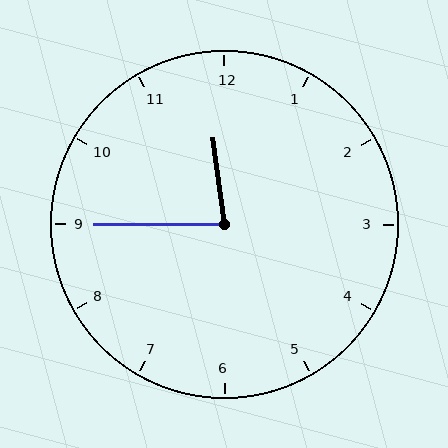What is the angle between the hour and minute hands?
Approximately 82 degrees.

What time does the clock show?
11:45.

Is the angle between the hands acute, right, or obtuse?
It is acute.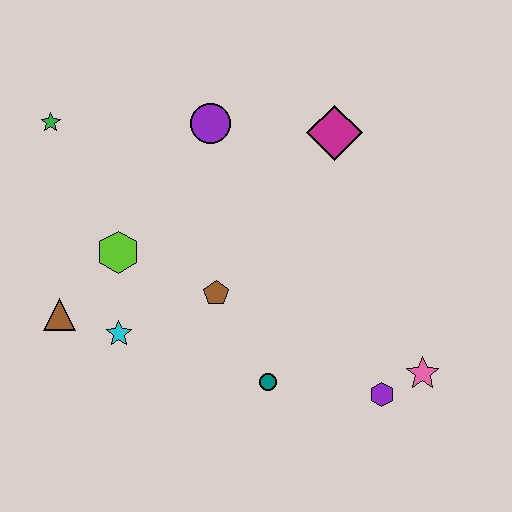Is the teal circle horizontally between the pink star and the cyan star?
Yes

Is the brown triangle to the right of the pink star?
No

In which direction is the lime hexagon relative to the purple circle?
The lime hexagon is below the purple circle.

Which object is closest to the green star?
The lime hexagon is closest to the green star.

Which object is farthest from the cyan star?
The pink star is farthest from the cyan star.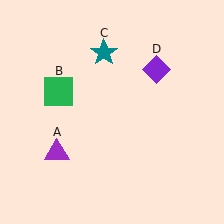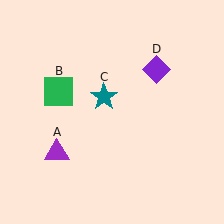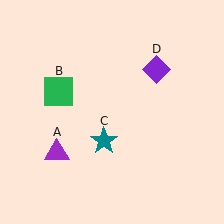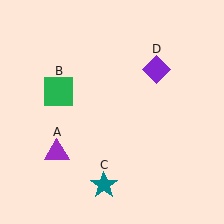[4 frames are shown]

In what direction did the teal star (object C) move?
The teal star (object C) moved down.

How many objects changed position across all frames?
1 object changed position: teal star (object C).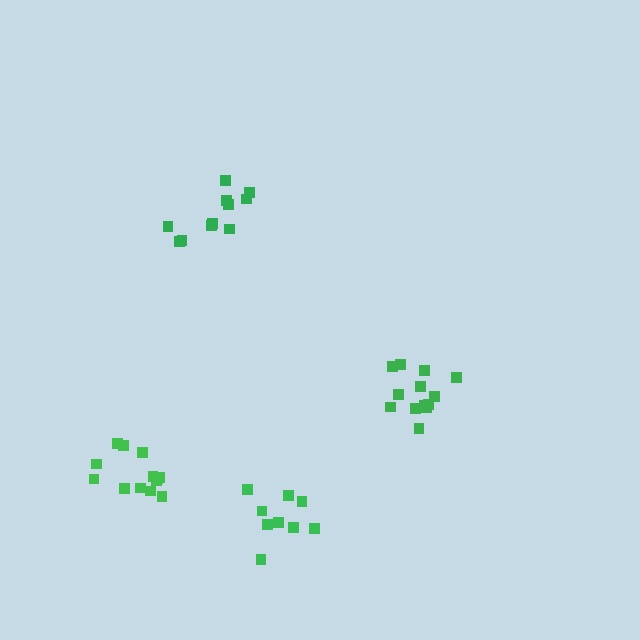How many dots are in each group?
Group 1: 13 dots, Group 2: 11 dots, Group 3: 13 dots, Group 4: 9 dots (46 total).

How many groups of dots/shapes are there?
There are 4 groups.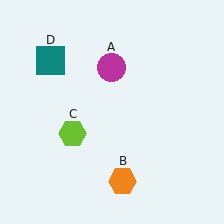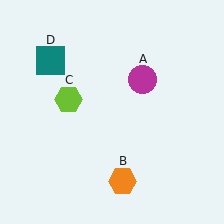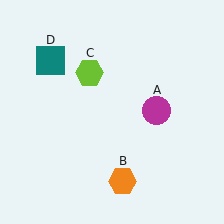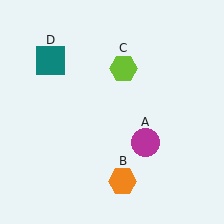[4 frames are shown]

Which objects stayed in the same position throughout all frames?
Orange hexagon (object B) and teal square (object D) remained stationary.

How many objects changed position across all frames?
2 objects changed position: magenta circle (object A), lime hexagon (object C).